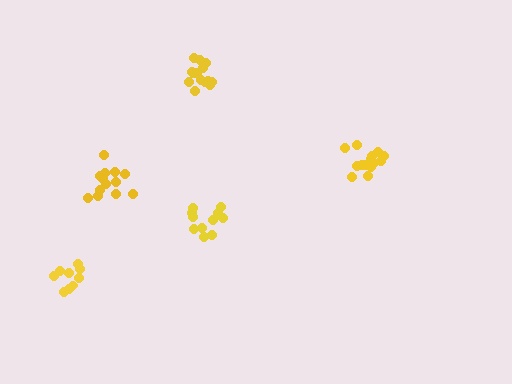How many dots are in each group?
Group 1: 12 dots, Group 2: 13 dots, Group 3: 14 dots, Group 4: 9 dots, Group 5: 14 dots (62 total).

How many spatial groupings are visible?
There are 5 spatial groupings.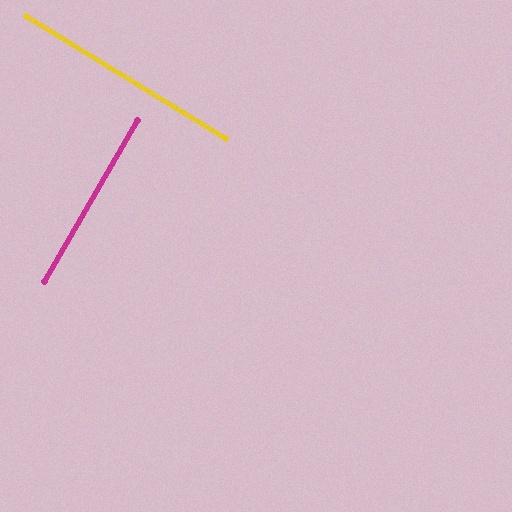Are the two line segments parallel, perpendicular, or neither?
Perpendicular — they meet at approximately 88°.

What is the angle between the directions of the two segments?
Approximately 88 degrees.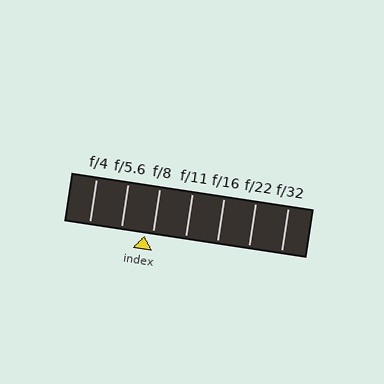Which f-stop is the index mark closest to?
The index mark is closest to f/8.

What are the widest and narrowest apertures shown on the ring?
The widest aperture shown is f/4 and the narrowest is f/32.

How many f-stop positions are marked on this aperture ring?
There are 7 f-stop positions marked.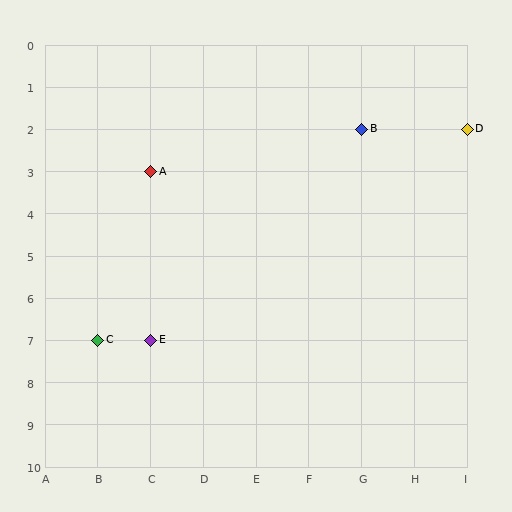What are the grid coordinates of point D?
Point D is at grid coordinates (I, 2).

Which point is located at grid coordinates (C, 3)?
Point A is at (C, 3).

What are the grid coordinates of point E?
Point E is at grid coordinates (C, 7).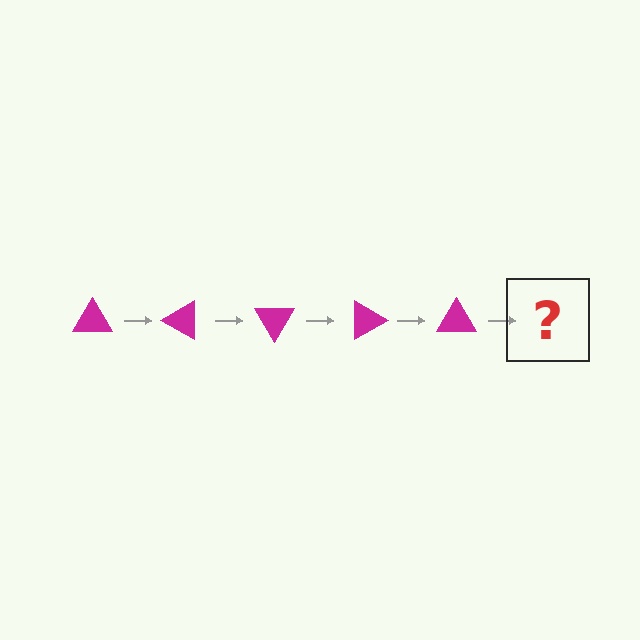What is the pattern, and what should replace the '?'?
The pattern is that the triangle rotates 30 degrees each step. The '?' should be a magenta triangle rotated 150 degrees.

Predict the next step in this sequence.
The next step is a magenta triangle rotated 150 degrees.